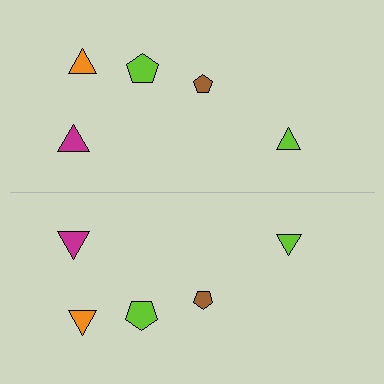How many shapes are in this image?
There are 10 shapes in this image.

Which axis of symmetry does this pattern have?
The pattern has a horizontal axis of symmetry running through the center of the image.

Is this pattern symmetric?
Yes, this pattern has bilateral (reflection) symmetry.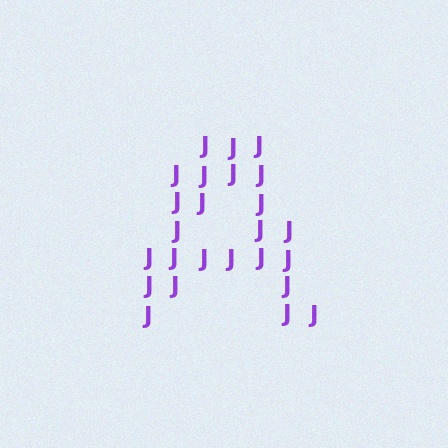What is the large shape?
The large shape is the letter A.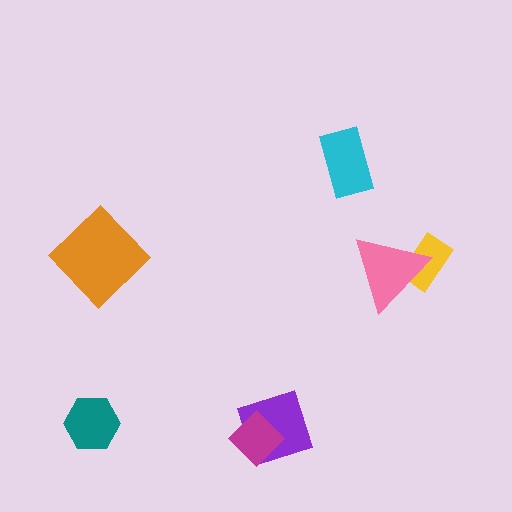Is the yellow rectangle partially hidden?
Yes, it is partially covered by another shape.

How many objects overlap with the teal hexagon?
0 objects overlap with the teal hexagon.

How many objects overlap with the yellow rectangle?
1 object overlaps with the yellow rectangle.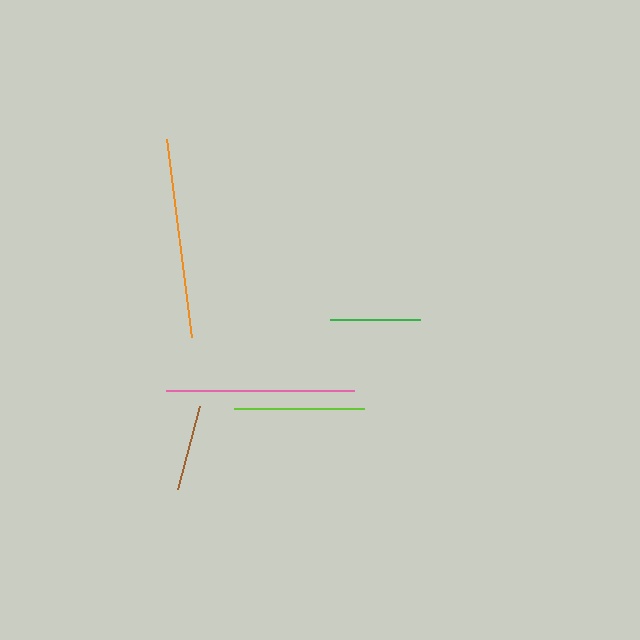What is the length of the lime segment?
The lime segment is approximately 130 pixels long.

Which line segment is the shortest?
The brown line is the shortest at approximately 85 pixels.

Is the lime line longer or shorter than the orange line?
The orange line is longer than the lime line.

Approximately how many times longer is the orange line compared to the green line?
The orange line is approximately 2.2 times the length of the green line.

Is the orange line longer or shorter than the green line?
The orange line is longer than the green line.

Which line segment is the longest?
The orange line is the longest at approximately 199 pixels.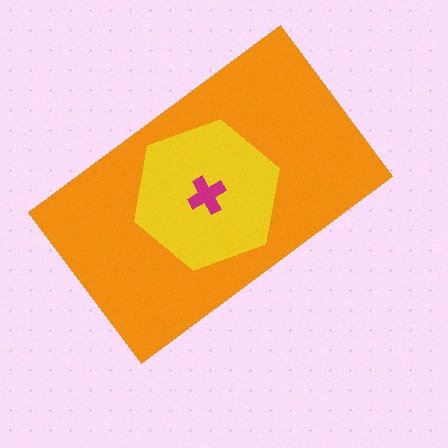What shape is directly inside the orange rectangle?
The yellow hexagon.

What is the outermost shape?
The orange rectangle.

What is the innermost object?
The magenta cross.